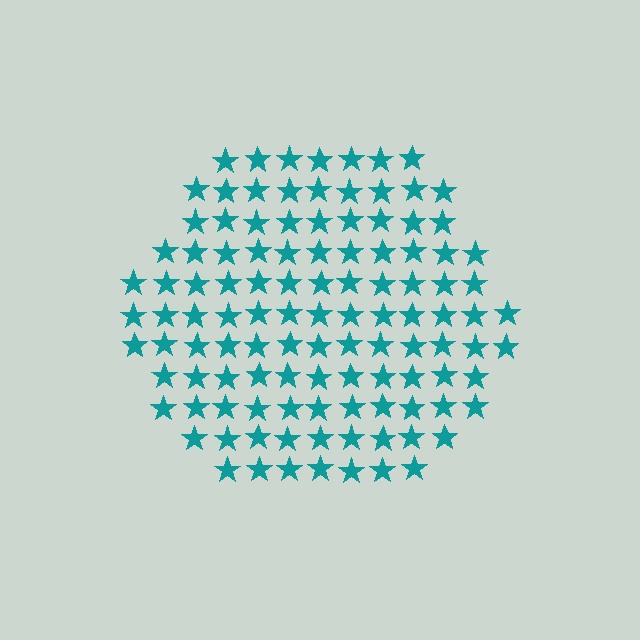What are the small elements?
The small elements are stars.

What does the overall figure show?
The overall figure shows a hexagon.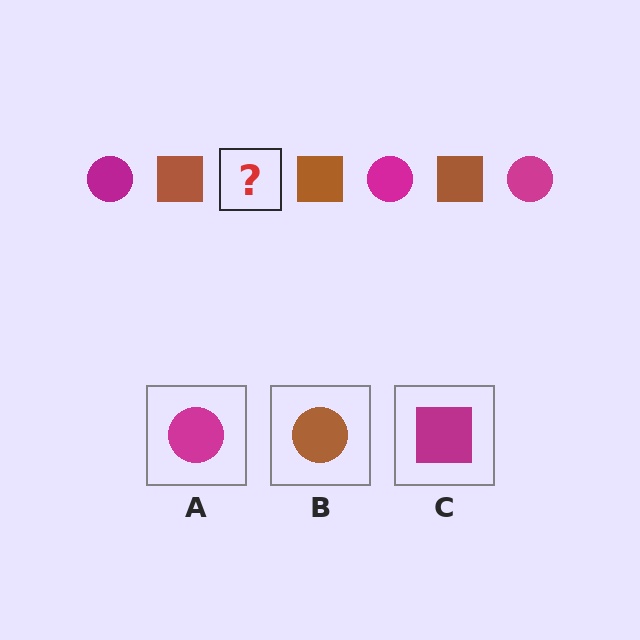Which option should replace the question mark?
Option A.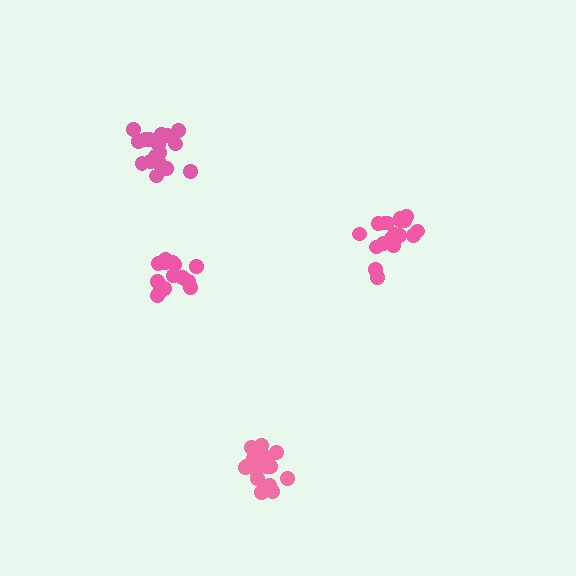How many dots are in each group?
Group 1: 16 dots, Group 2: 16 dots, Group 3: 20 dots, Group 4: 17 dots (69 total).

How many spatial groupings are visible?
There are 4 spatial groupings.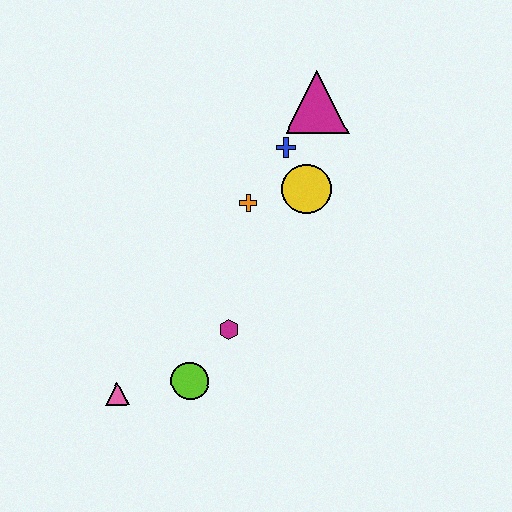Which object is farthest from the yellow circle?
The pink triangle is farthest from the yellow circle.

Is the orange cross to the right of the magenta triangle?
No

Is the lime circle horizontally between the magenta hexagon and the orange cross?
No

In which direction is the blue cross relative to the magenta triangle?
The blue cross is below the magenta triangle.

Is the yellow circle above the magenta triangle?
No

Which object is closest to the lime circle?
The magenta hexagon is closest to the lime circle.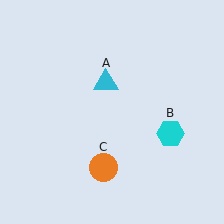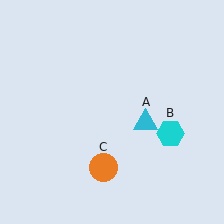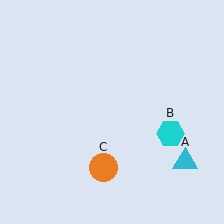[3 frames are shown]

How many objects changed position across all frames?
1 object changed position: cyan triangle (object A).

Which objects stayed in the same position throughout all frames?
Cyan hexagon (object B) and orange circle (object C) remained stationary.